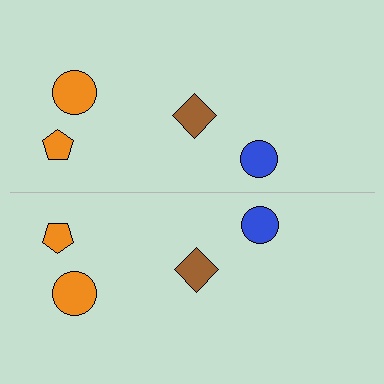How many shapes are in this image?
There are 8 shapes in this image.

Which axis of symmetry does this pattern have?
The pattern has a horizontal axis of symmetry running through the center of the image.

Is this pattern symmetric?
Yes, this pattern has bilateral (reflection) symmetry.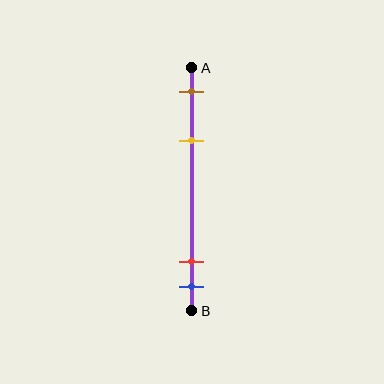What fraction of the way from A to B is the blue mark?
The blue mark is approximately 90% (0.9) of the way from A to B.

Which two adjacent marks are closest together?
The red and blue marks are the closest adjacent pair.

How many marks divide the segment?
There are 4 marks dividing the segment.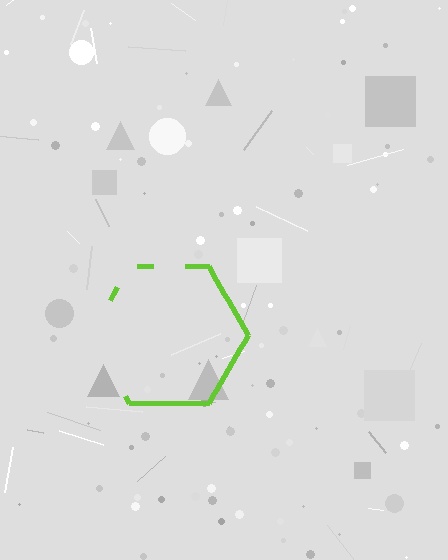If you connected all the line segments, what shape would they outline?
They would outline a hexagon.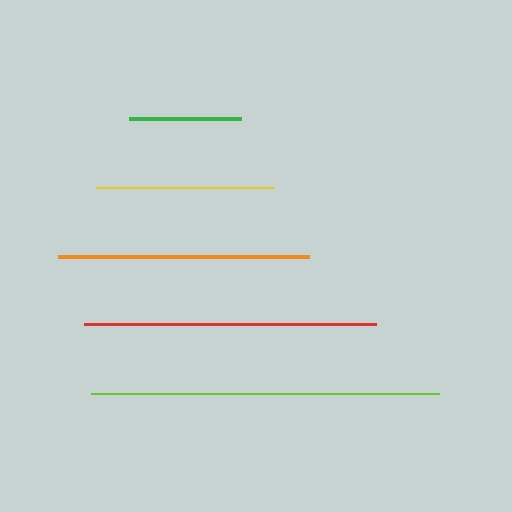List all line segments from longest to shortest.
From longest to shortest: lime, red, orange, yellow, green.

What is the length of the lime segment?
The lime segment is approximately 347 pixels long.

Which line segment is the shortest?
The green line is the shortest at approximately 112 pixels.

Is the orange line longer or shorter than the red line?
The red line is longer than the orange line.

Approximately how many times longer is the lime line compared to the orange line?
The lime line is approximately 1.4 times the length of the orange line.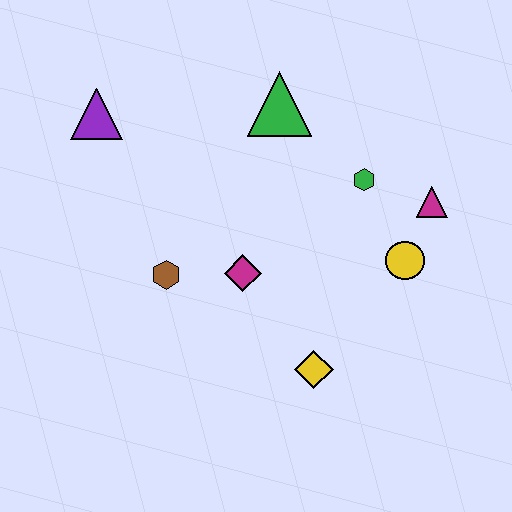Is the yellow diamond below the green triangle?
Yes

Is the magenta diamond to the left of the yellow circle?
Yes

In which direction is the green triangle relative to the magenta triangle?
The green triangle is to the left of the magenta triangle.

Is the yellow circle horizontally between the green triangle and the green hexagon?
No